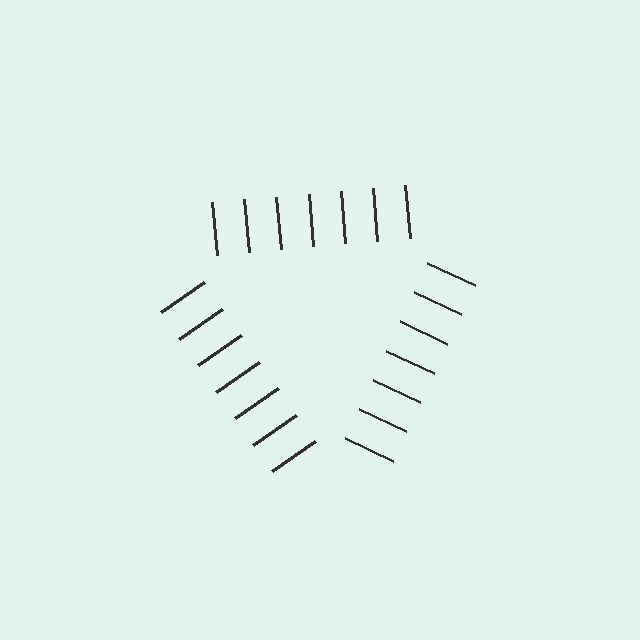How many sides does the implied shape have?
3 sides — the line-ends trace a triangle.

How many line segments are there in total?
21 — 7 along each of the 3 edges.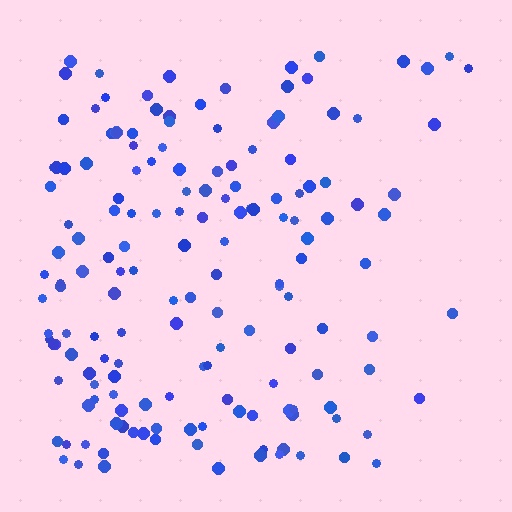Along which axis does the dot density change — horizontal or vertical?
Horizontal.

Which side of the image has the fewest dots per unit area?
The right.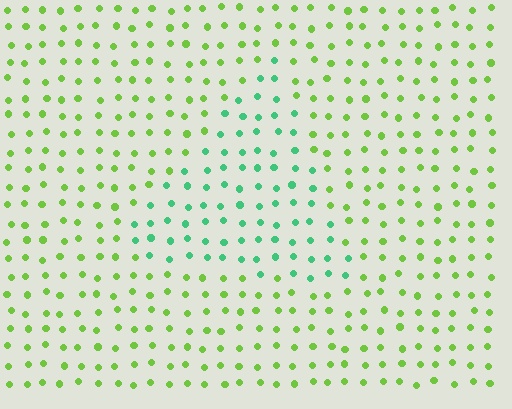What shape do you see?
I see a triangle.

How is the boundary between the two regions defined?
The boundary is defined purely by a slight shift in hue (about 48 degrees). Spacing, size, and orientation are identical on both sides.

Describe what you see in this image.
The image is filled with small lime elements in a uniform arrangement. A triangle-shaped region is visible where the elements are tinted to a slightly different hue, forming a subtle color boundary.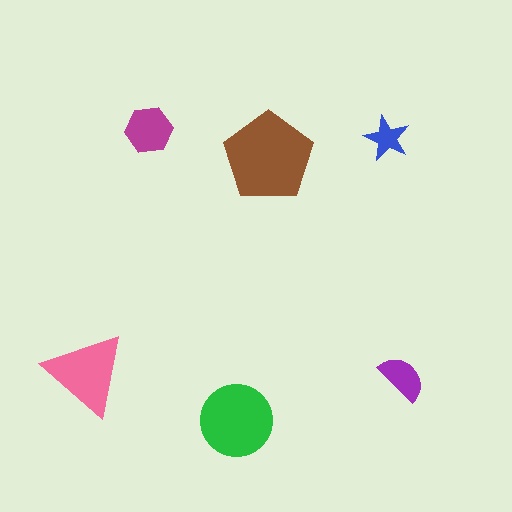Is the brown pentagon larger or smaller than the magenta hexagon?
Larger.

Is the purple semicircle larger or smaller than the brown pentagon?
Smaller.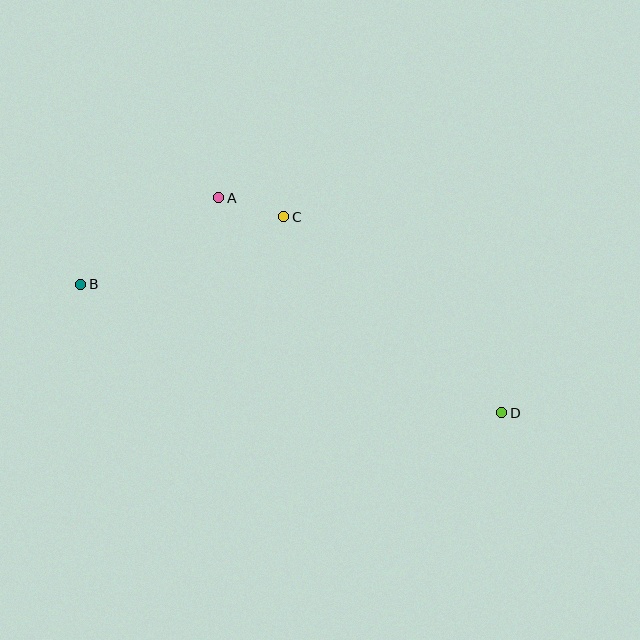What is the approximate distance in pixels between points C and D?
The distance between C and D is approximately 293 pixels.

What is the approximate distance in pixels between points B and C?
The distance between B and C is approximately 214 pixels.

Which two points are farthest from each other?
Points B and D are farthest from each other.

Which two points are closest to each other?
Points A and C are closest to each other.